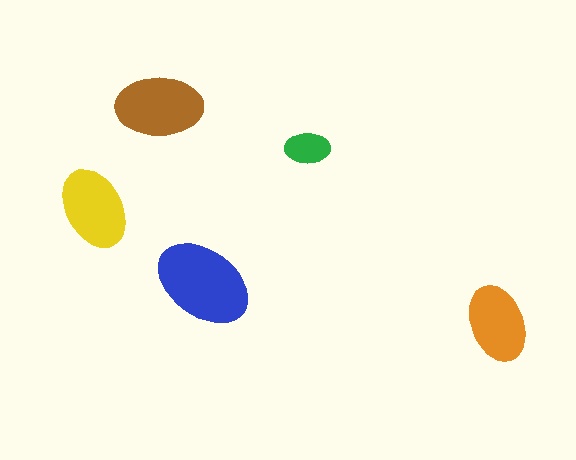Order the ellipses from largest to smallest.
the blue one, the brown one, the yellow one, the orange one, the green one.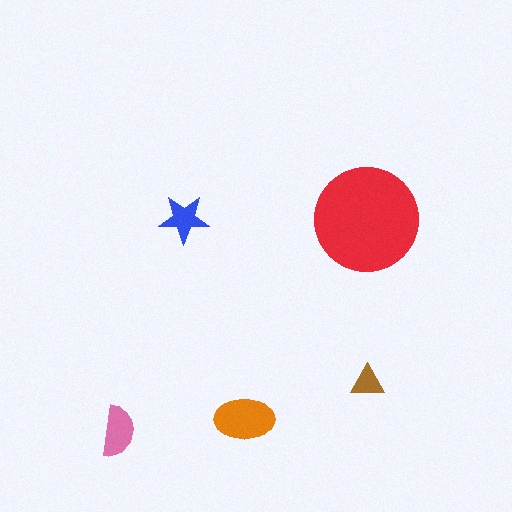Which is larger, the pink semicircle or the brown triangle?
The pink semicircle.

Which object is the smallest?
The brown triangle.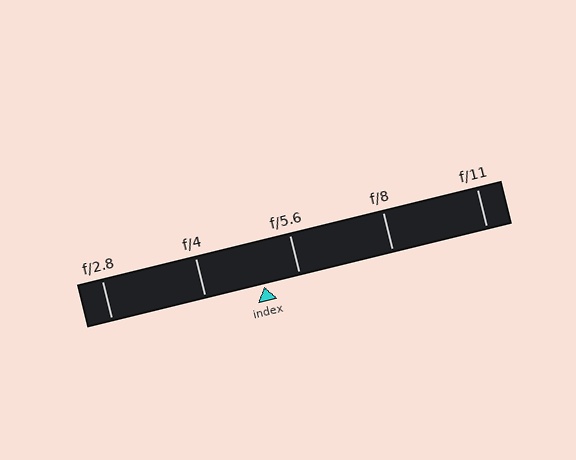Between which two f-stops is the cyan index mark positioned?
The index mark is between f/4 and f/5.6.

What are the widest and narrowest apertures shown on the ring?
The widest aperture shown is f/2.8 and the narrowest is f/11.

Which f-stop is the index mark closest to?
The index mark is closest to f/5.6.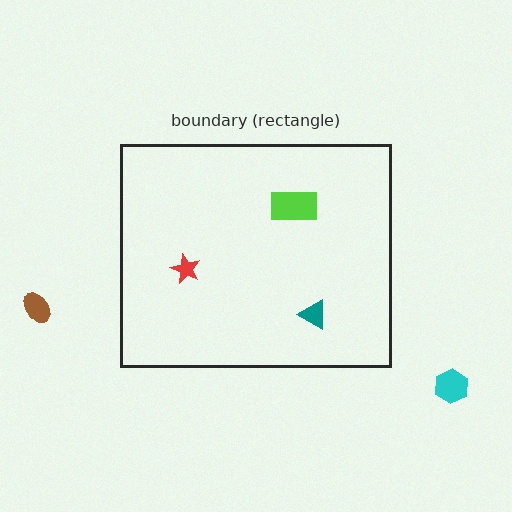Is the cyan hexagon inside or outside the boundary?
Outside.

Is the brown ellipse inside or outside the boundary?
Outside.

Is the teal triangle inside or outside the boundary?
Inside.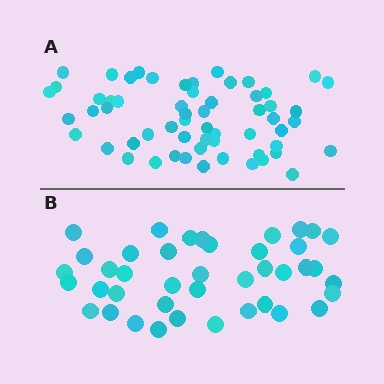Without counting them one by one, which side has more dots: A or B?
Region A (the top region) has more dots.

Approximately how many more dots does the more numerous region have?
Region A has approximately 20 more dots than region B.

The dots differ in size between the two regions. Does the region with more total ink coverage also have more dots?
No. Region B has more total ink coverage because its dots are larger, but region A actually contains more individual dots. Total area can be misleading — the number of items is what matters here.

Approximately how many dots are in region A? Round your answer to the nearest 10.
About 60 dots. (The exact count is 59, which rounds to 60.)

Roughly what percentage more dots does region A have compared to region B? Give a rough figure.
About 45% more.